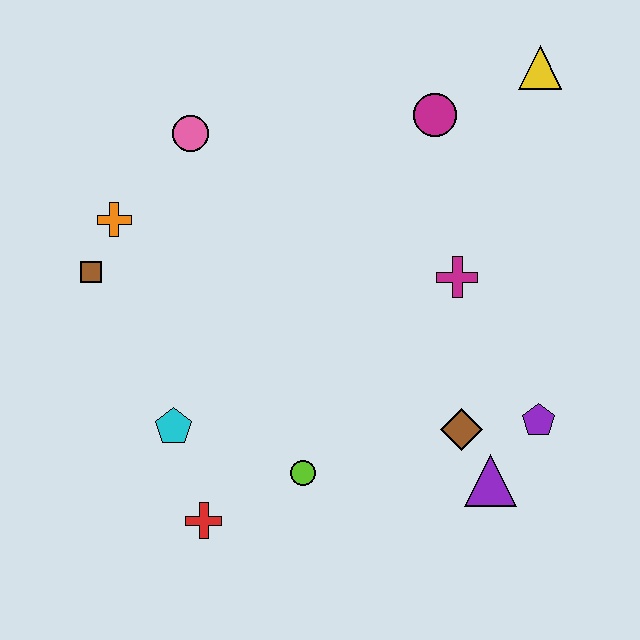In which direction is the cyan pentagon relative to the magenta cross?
The cyan pentagon is to the left of the magenta cross.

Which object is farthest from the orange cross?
The purple pentagon is farthest from the orange cross.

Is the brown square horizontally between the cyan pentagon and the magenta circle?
No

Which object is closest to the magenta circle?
The yellow triangle is closest to the magenta circle.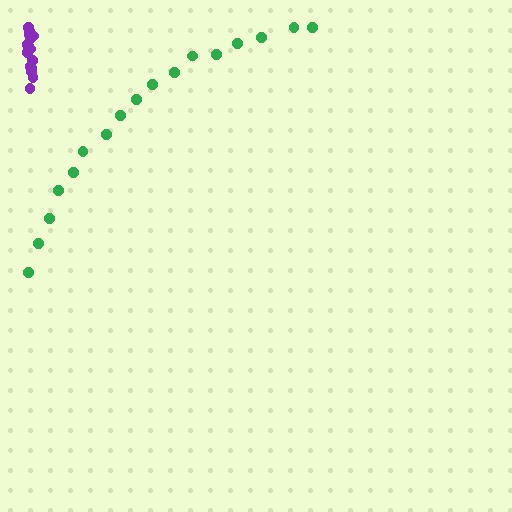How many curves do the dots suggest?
There are 2 distinct paths.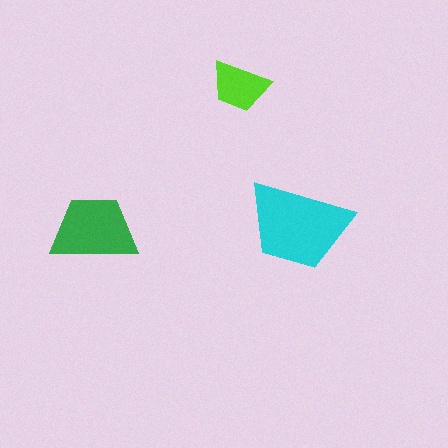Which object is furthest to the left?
The green trapezoid is leftmost.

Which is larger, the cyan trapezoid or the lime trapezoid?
The cyan one.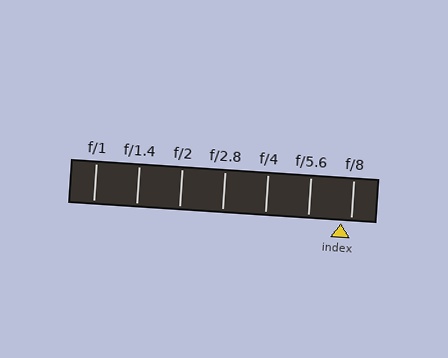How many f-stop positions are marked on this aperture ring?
There are 7 f-stop positions marked.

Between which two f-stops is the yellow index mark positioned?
The index mark is between f/5.6 and f/8.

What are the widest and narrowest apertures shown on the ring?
The widest aperture shown is f/1 and the narrowest is f/8.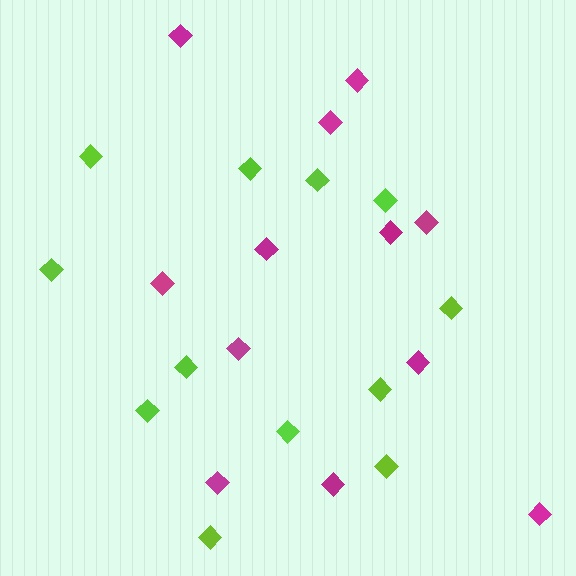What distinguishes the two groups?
There are 2 groups: one group of magenta diamonds (12) and one group of lime diamonds (12).